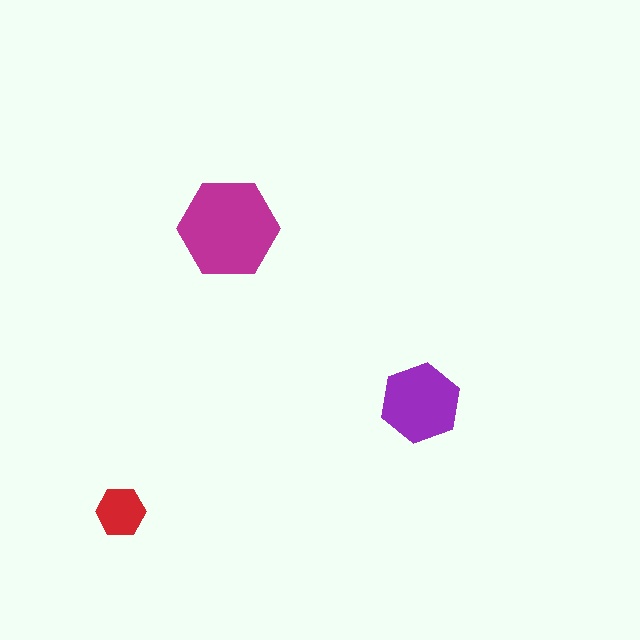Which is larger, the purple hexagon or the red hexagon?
The purple one.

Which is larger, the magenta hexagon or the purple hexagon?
The magenta one.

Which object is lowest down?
The red hexagon is bottommost.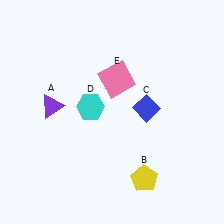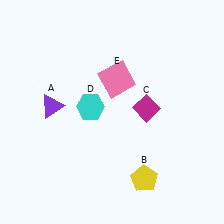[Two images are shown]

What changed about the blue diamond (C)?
In Image 1, C is blue. In Image 2, it changed to magenta.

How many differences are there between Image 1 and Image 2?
There is 1 difference between the two images.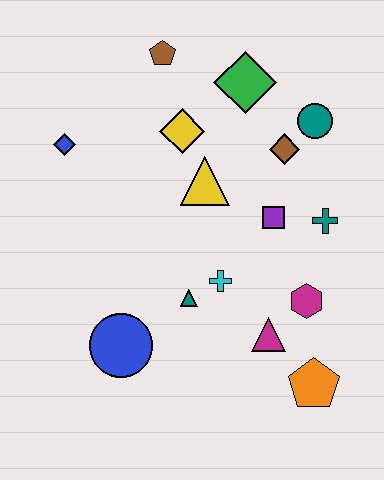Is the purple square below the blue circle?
No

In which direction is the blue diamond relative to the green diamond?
The blue diamond is to the left of the green diamond.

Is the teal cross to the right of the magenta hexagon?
Yes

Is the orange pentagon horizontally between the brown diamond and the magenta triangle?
No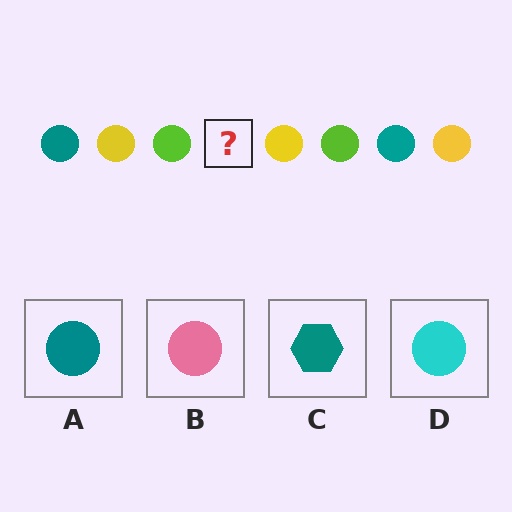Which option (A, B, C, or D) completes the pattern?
A.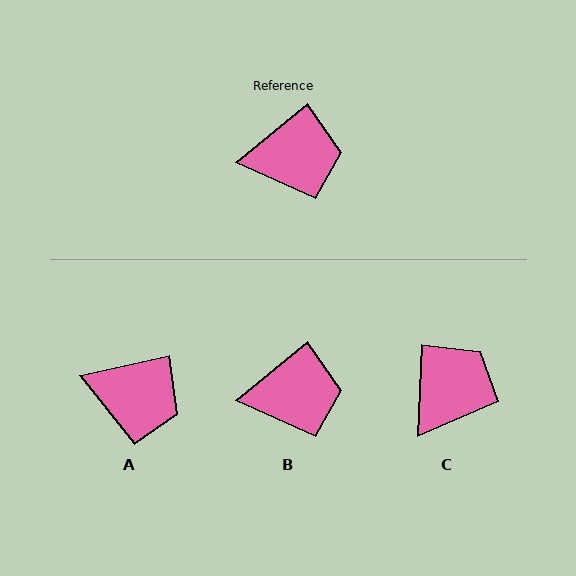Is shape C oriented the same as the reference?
No, it is off by about 48 degrees.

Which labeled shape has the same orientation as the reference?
B.